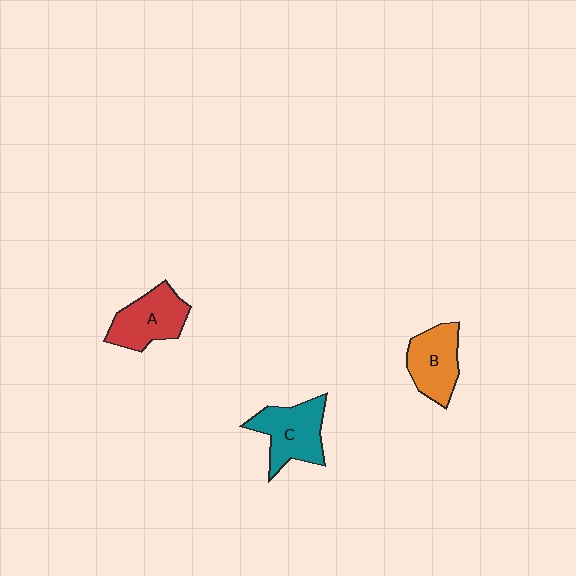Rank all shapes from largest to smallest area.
From largest to smallest: C (teal), A (red), B (orange).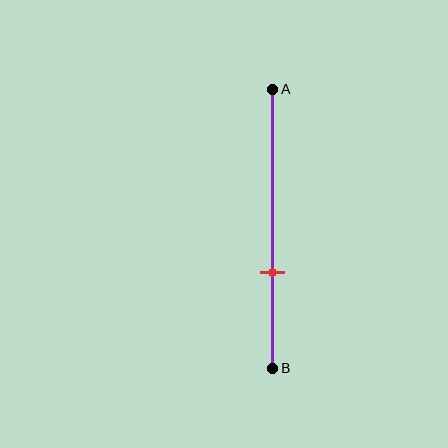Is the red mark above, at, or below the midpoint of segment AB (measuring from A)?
The red mark is below the midpoint of segment AB.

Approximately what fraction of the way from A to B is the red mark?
The red mark is approximately 65% of the way from A to B.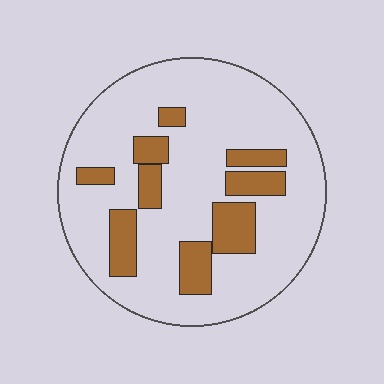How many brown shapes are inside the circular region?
9.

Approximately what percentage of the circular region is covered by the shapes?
Approximately 20%.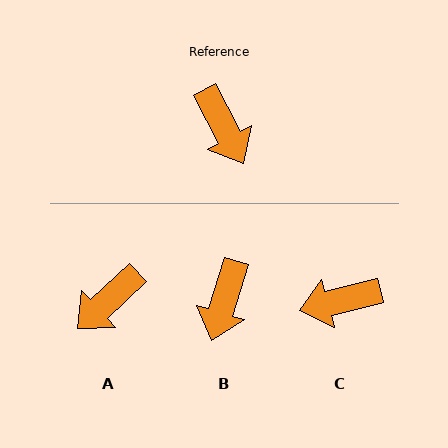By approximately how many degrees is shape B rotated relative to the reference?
Approximately 45 degrees clockwise.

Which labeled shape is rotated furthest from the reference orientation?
C, about 103 degrees away.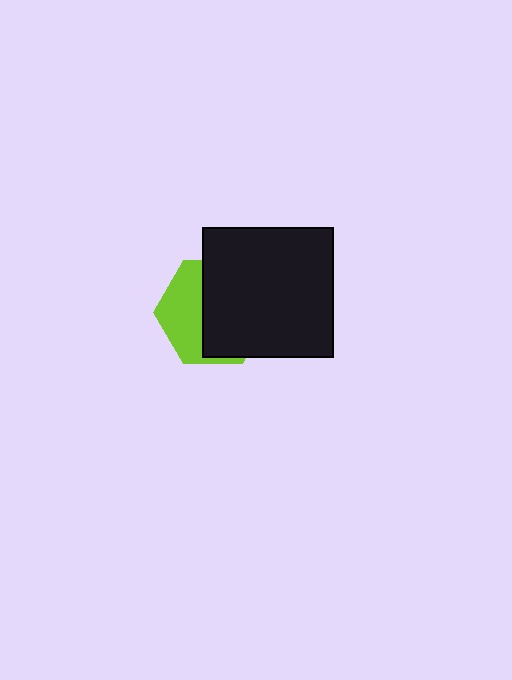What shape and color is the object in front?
The object in front is a black square.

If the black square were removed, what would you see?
You would see the complete lime hexagon.